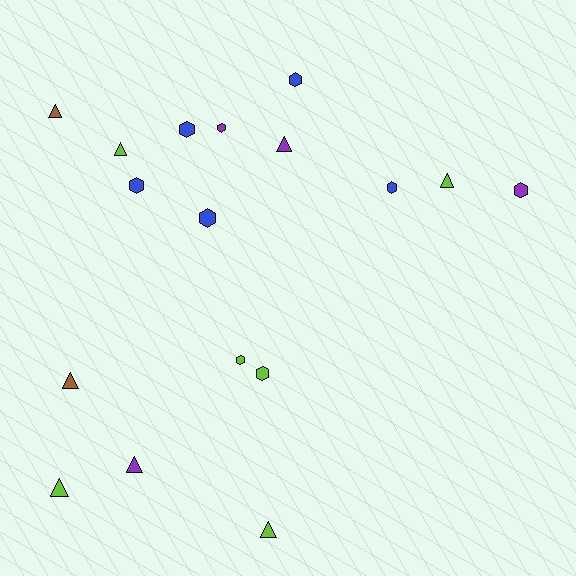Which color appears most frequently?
Lime, with 6 objects.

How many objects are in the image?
There are 17 objects.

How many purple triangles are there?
There are 2 purple triangles.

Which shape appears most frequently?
Hexagon, with 9 objects.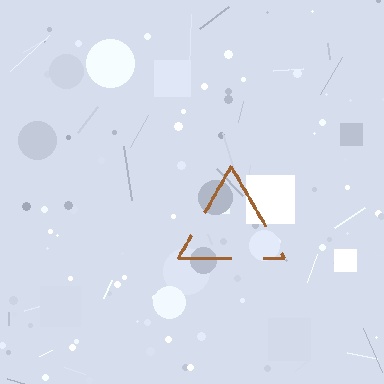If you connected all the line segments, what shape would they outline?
They would outline a triangle.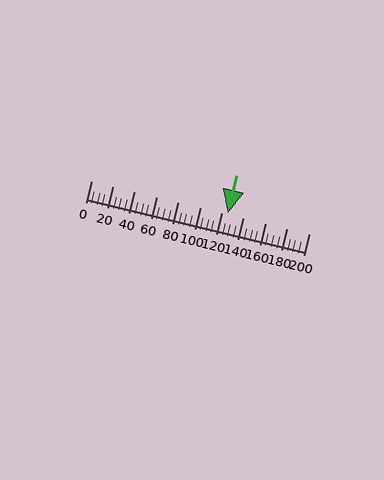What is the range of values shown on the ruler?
The ruler shows values from 0 to 200.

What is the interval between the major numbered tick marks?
The major tick marks are spaced 20 units apart.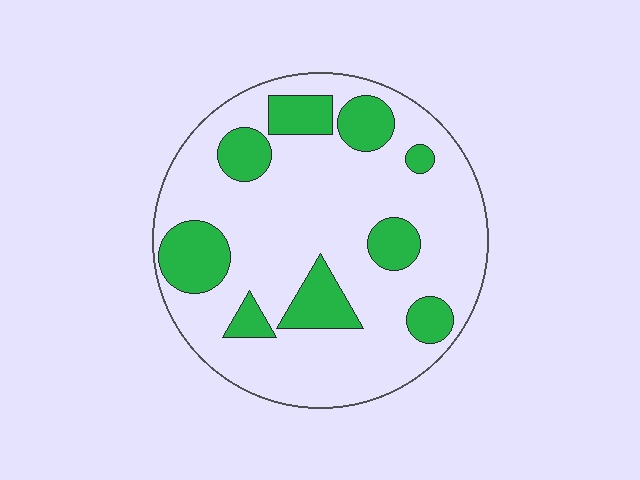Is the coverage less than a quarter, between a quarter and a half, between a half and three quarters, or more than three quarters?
Less than a quarter.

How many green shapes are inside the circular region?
9.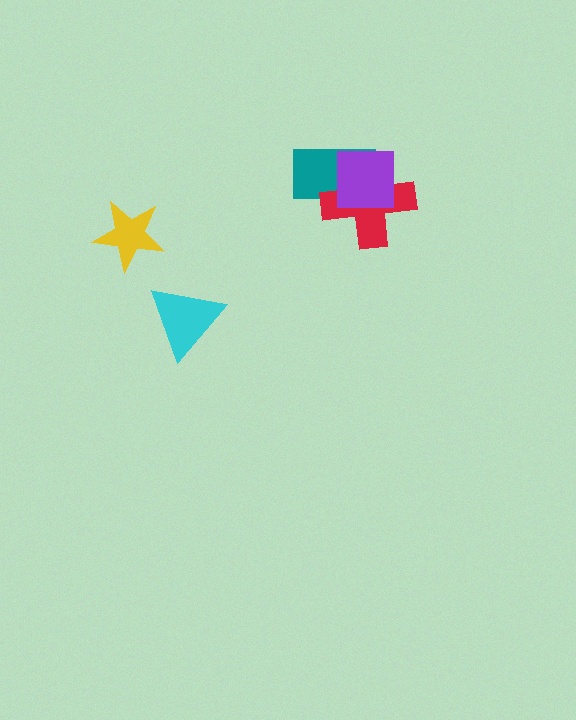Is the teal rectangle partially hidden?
Yes, it is partially covered by another shape.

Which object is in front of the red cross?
The purple square is in front of the red cross.